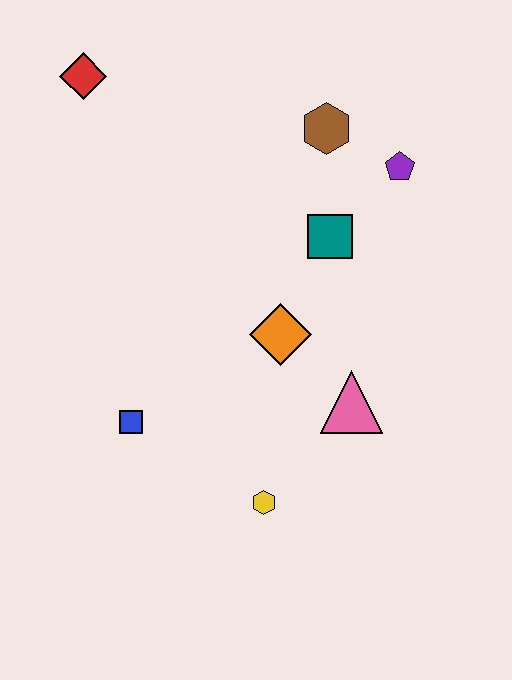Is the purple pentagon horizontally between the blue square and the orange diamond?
No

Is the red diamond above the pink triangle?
Yes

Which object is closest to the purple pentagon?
The brown hexagon is closest to the purple pentagon.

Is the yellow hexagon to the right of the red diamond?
Yes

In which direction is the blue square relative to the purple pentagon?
The blue square is to the left of the purple pentagon.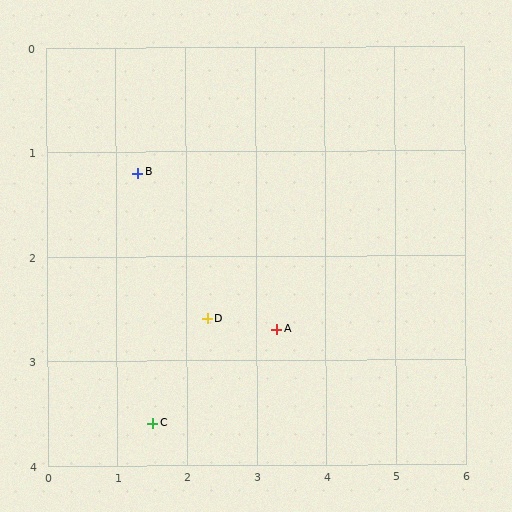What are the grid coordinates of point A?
Point A is at approximately (3.3, 2.7).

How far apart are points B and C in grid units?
Points B and C are about 2.4 grid units apart.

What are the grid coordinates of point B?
Point B is at approximately (1.3, 1.2).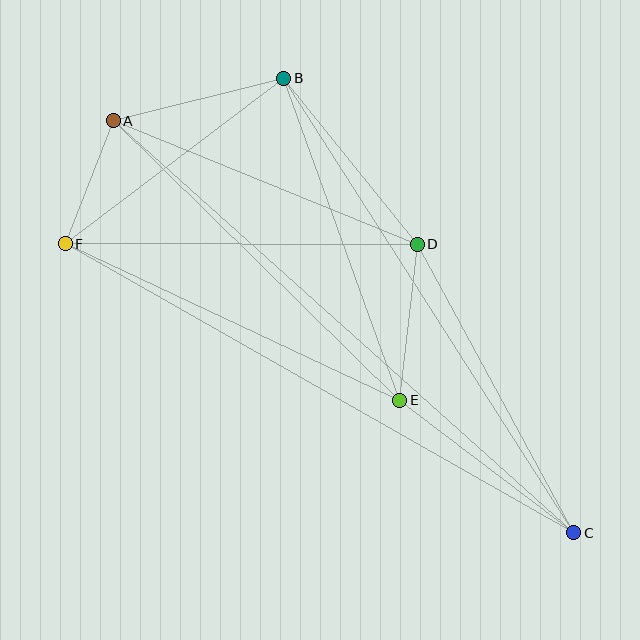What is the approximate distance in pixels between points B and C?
The distance between B and C is approximately 539 pixels.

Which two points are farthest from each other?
Points A and C are farthest from each other.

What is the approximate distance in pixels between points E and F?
The distance between E and F is approximately 370 pixels.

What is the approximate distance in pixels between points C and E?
The distance between C and E is approximately 218 pixels.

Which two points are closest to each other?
Points A and F are closest to each other.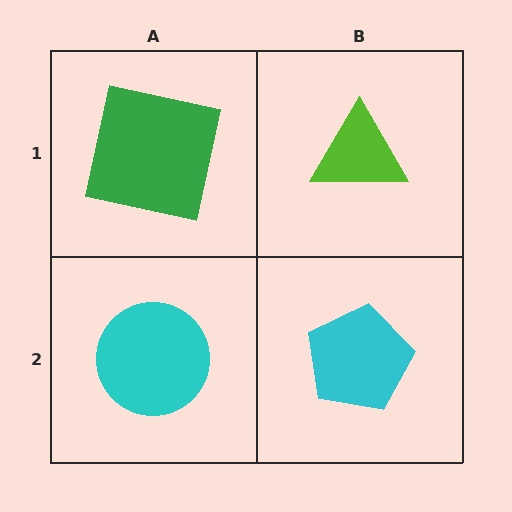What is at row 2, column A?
A cyan circle.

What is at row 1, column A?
A green square.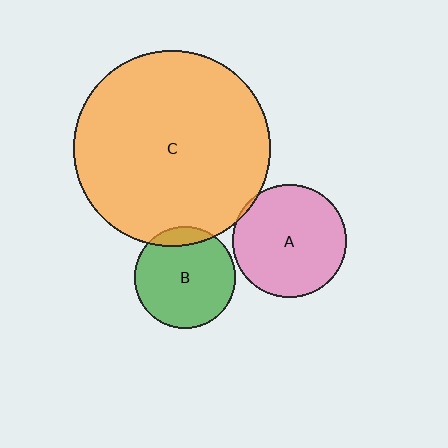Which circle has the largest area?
Circle C (orange).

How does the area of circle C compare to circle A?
Approximately 3.0 times.